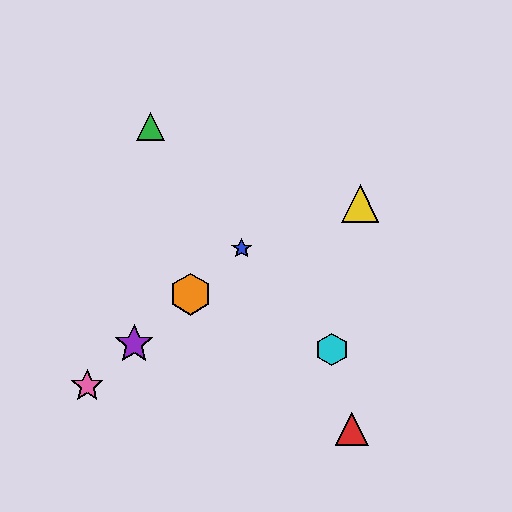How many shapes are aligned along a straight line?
4 shapes (the blue star, the purple star, the orange hexagon, the pink star) are aligned along a straight line.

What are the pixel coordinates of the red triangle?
The red triangle is at (352, 429).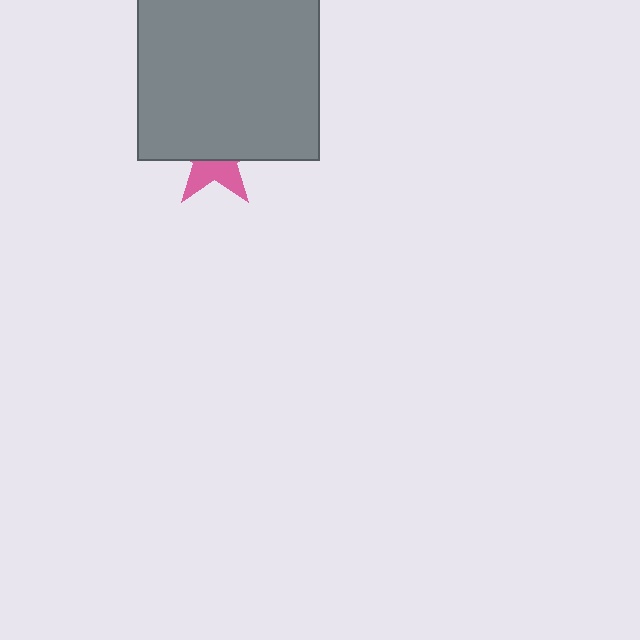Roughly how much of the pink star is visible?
A small part of it is visible (roughly 38%).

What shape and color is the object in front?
The object in front is a gray square.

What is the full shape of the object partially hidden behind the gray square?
The partially hidden object is a pink star.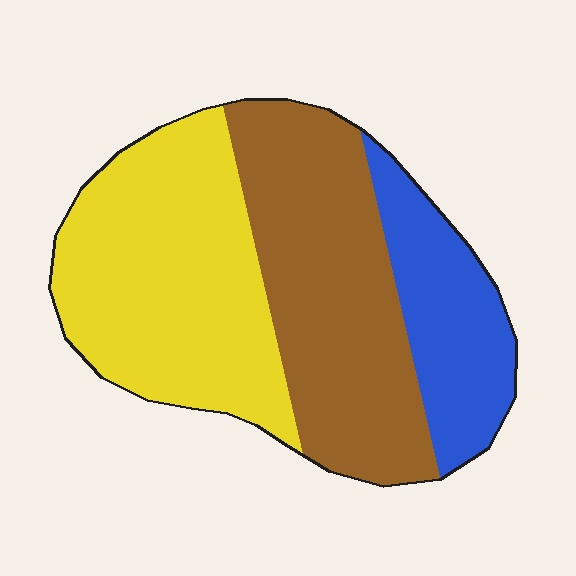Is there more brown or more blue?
Brown.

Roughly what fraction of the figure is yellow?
Yellow covers about 40% of the figure.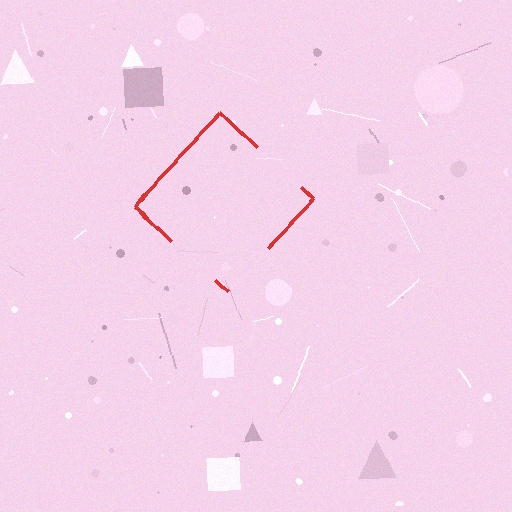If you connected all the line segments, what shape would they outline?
They would outline a diamond.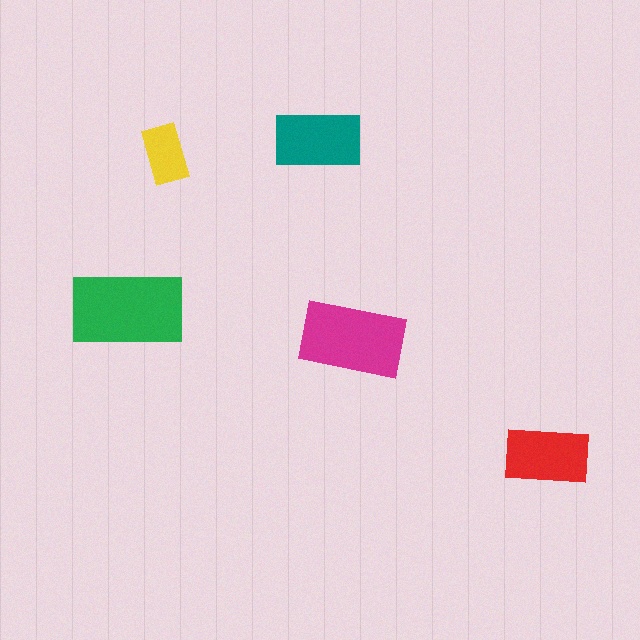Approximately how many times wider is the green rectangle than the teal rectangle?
About 1.5 times wider.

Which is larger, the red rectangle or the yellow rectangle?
The red one.